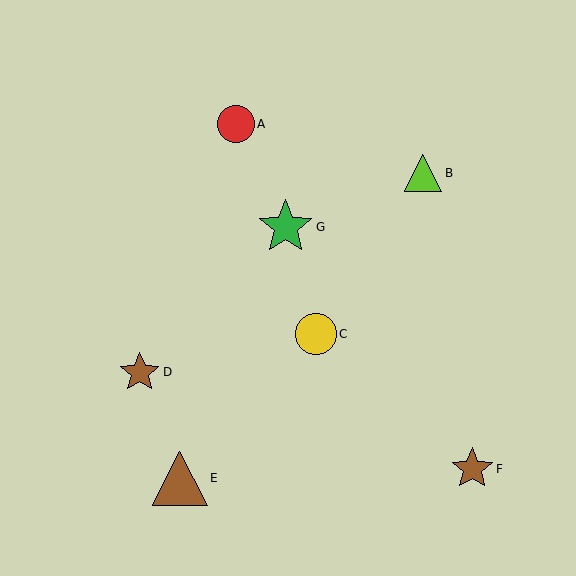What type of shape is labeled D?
Shape D is a brown star.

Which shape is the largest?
The green star (labeled G) is the largest.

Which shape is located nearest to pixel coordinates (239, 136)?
The red circle (labeled A) at (236, 124) is nearest to that location.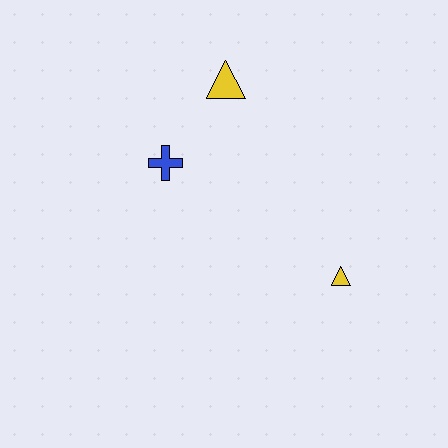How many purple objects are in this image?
There are no purple objects.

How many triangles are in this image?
There are 2 triangles.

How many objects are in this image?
There are 3 objects.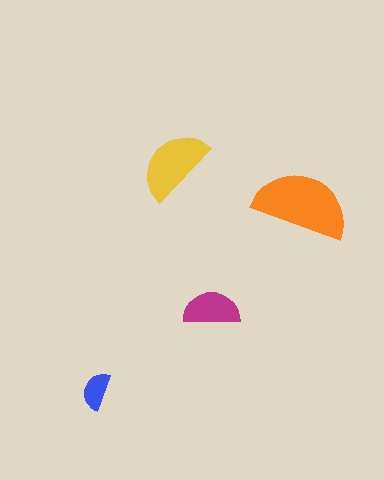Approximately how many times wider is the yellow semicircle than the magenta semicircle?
About 1.5 times wider.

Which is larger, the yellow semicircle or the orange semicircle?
The orange one.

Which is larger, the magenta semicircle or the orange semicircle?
The orange one.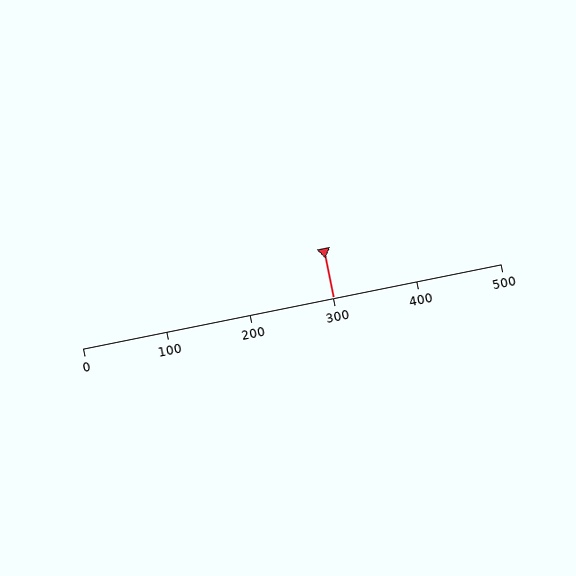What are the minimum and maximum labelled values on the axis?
The axis runs from 0 to 500.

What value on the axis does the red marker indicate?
The marker indicates approximately 300.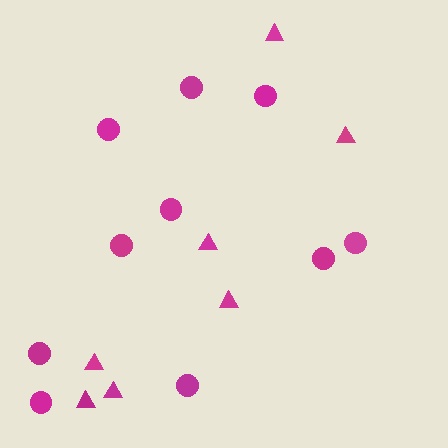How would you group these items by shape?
There are 2 groups: one group of triangles (7) and one group of circles (10).